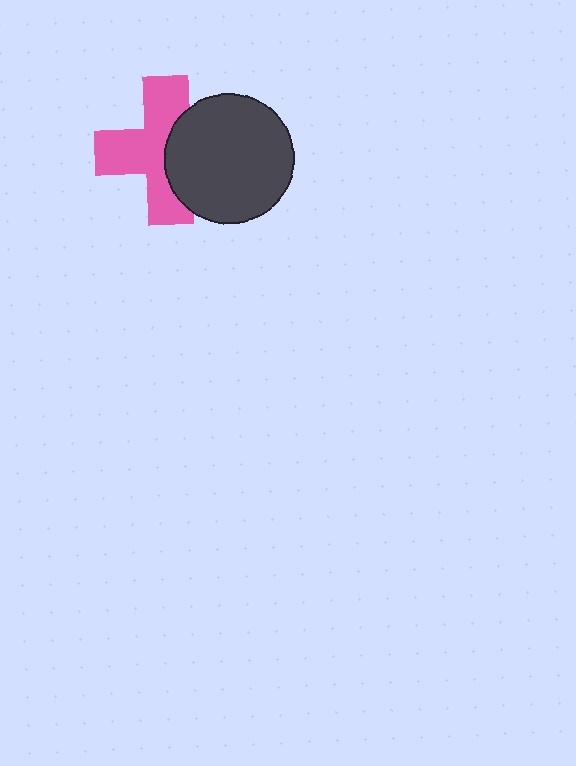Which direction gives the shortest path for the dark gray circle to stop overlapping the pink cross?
Moving right gives the shortest separation.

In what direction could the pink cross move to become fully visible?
The pink cross could move left. That would shift it out from behind the dark gray circle entirely.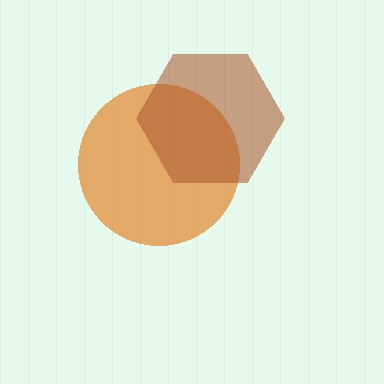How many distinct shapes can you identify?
There are 2 distinct shapes: an orange circle, a brown hexagon.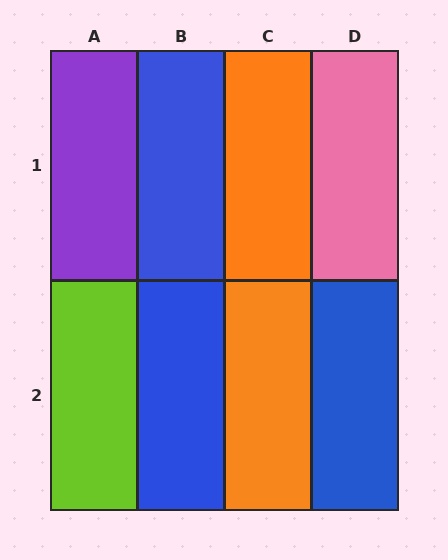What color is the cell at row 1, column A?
Purple.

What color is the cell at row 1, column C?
Orange.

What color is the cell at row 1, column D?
Pink.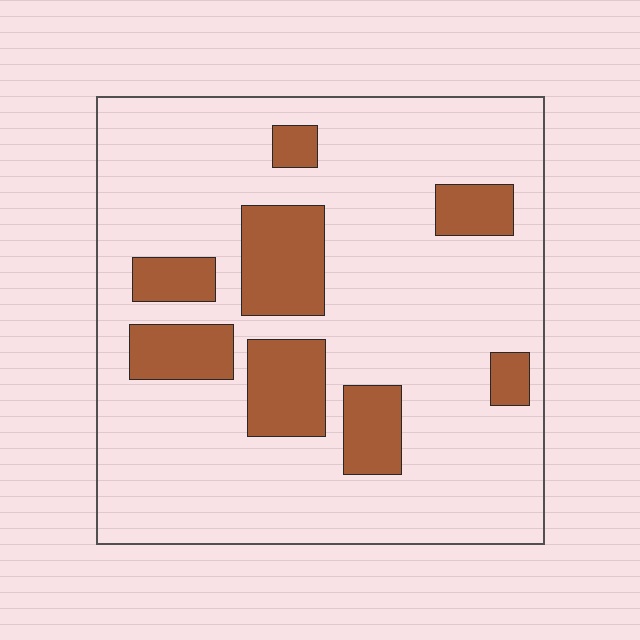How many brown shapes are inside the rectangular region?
8.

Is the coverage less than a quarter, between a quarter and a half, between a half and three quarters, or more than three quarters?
Less than a quarter.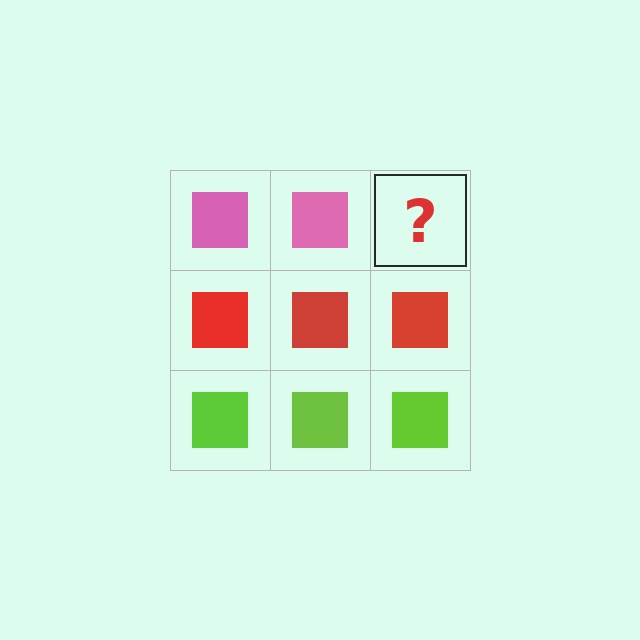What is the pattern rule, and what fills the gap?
The rule is that each row has a consistent color. The gap should be filled with a pink square.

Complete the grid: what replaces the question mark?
The question mark should be replaced with a pink square.